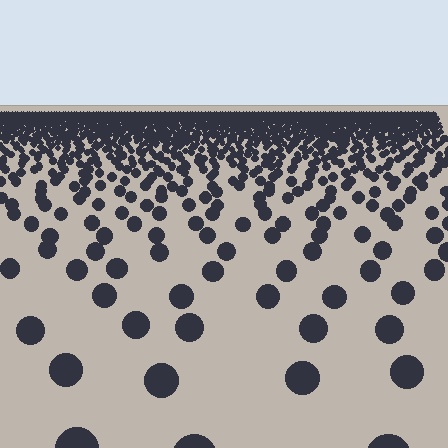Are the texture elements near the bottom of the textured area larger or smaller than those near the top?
Larger. Near the bottom, elements are closer to the viewer and appear at a bigger on-screen size.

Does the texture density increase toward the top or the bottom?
Density increases toward the top.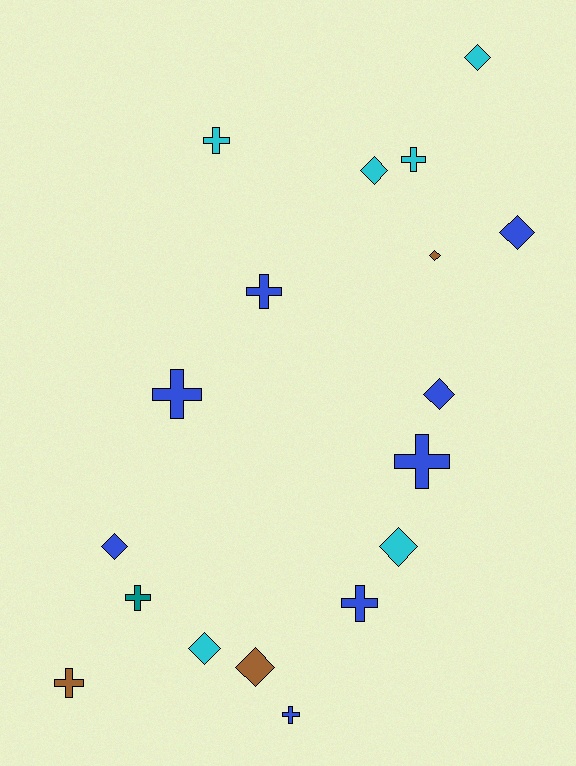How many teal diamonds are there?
There are no teal diamonds.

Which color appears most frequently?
Blue, with 8 objects.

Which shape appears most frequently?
Cross, with 9 objects.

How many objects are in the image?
There are 18 objects.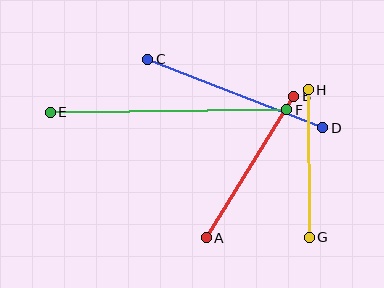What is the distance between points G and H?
The distance is approximately 147 pixels.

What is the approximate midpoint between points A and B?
The midpoint is at approximately (250, 167) pixels.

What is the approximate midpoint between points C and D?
The midpoint is at approximately (235, 94) pixels.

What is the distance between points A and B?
The distance is approximately 167 pixels.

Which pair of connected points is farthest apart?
Points E and F are farthest apart.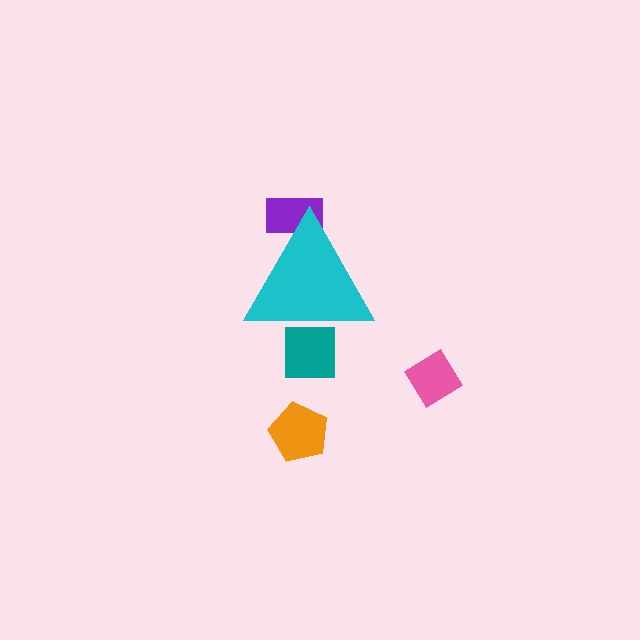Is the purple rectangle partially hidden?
Yes, the purple rectangle is partially hidden behind the cyan triangle.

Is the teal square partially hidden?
Yes, the teal square is partially hidden behind the cyan triangle.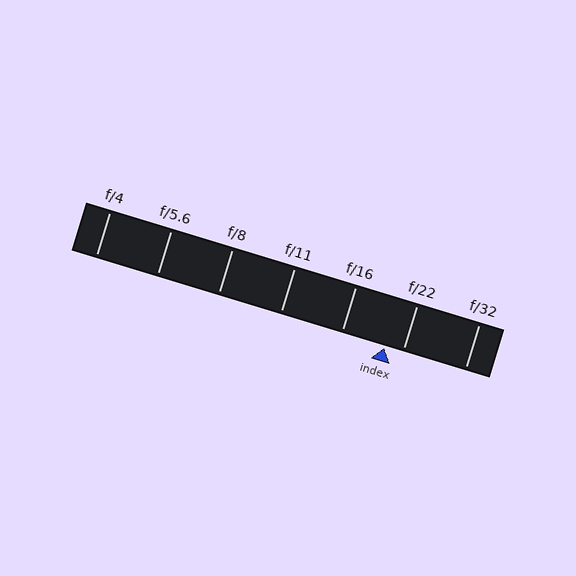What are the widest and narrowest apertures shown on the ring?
The widest aperture shown is f/4 and the narrowest is f/32.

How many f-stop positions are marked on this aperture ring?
There are 7 f-stop positions marked.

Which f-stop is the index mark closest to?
The index mark is closest to f/22.